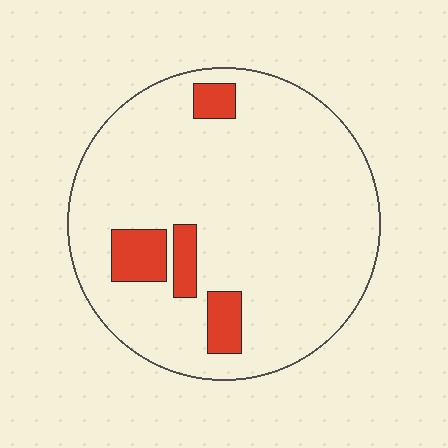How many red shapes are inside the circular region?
4.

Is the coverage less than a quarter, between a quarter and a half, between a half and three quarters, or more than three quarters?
Less than a quarter.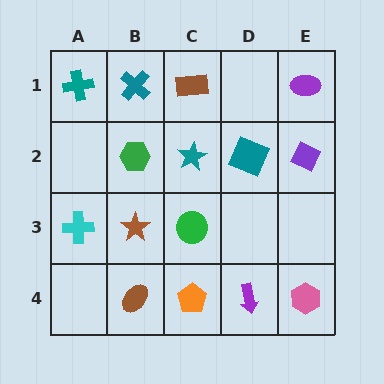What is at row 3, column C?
A green circle.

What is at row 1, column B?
A teal cross.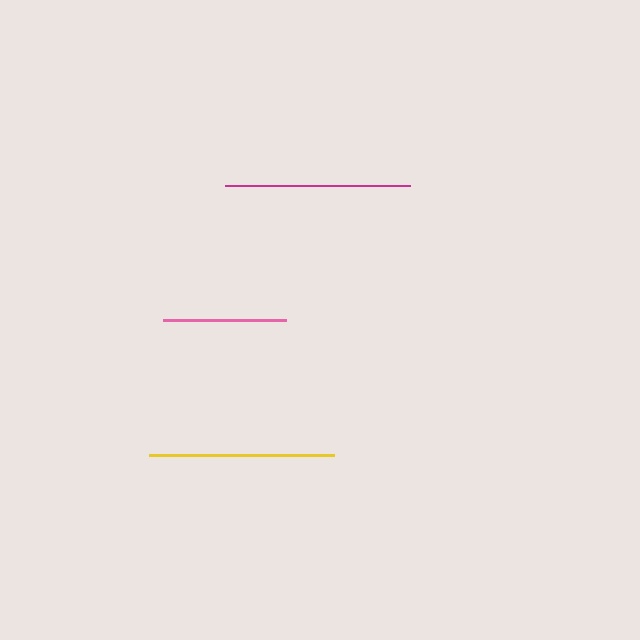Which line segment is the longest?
The yellow line is the longest at approximately 186 pixels.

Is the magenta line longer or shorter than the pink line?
The magenta line is longer than the pink line.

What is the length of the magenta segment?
The magenta segment is approximately 185 pixels long.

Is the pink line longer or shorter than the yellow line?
The yellow line is longer than the pink line.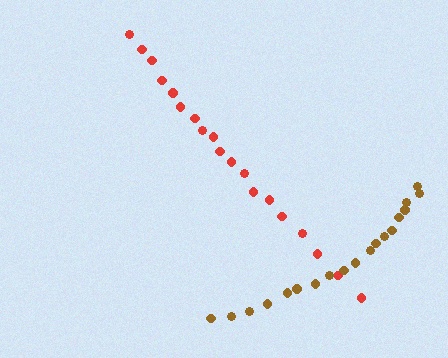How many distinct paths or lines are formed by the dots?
There are 2 distinct paths.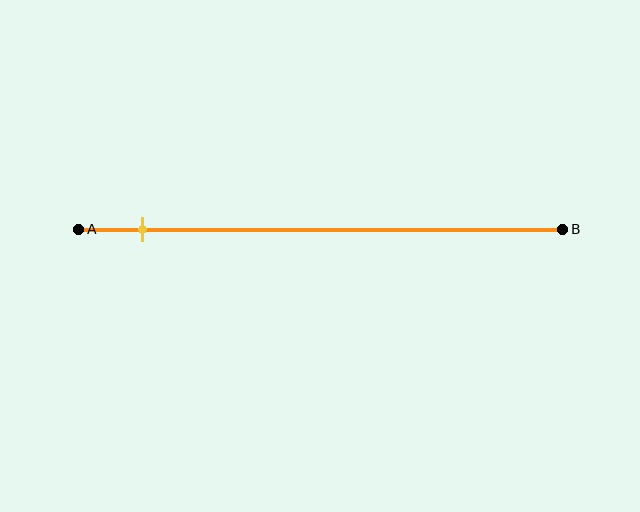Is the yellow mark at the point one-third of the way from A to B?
No, the mark is at about 15% from A, not at the 33% one-third point.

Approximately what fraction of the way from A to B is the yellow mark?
The yellow mark is approximately 15% of the way from A to B.